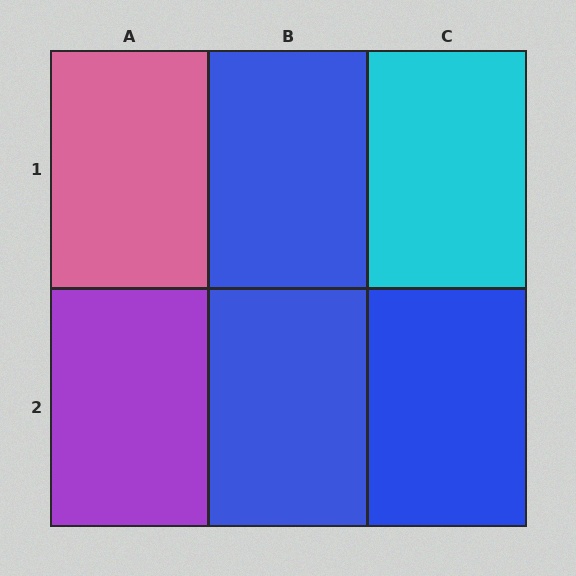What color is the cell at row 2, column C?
Blue.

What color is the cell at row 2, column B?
Blue.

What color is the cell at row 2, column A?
Purple.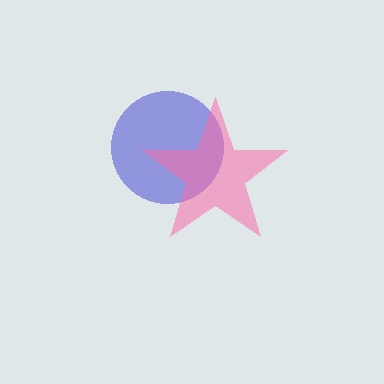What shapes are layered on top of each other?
The layered shapes are: a blue circle, a pink star.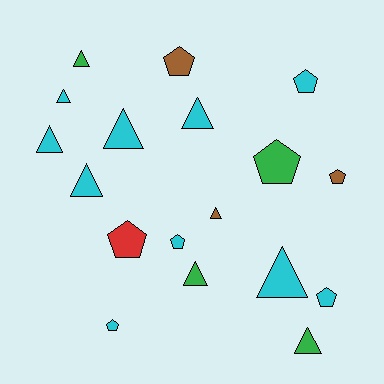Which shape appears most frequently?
Triangle, with 10 objects.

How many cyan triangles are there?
There are 6 cyan triangles.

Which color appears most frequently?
Cyan, with 10 objects.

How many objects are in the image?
There are 18 objects.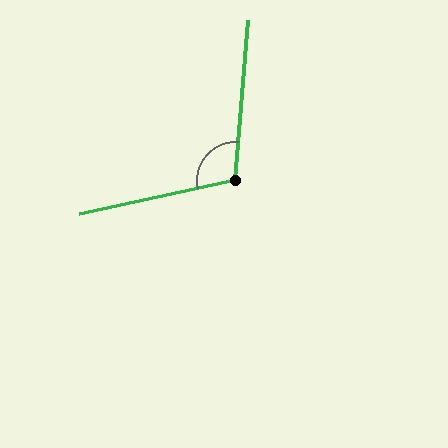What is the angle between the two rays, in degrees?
Approximately 107 degrees.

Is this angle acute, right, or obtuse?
It is obtuse.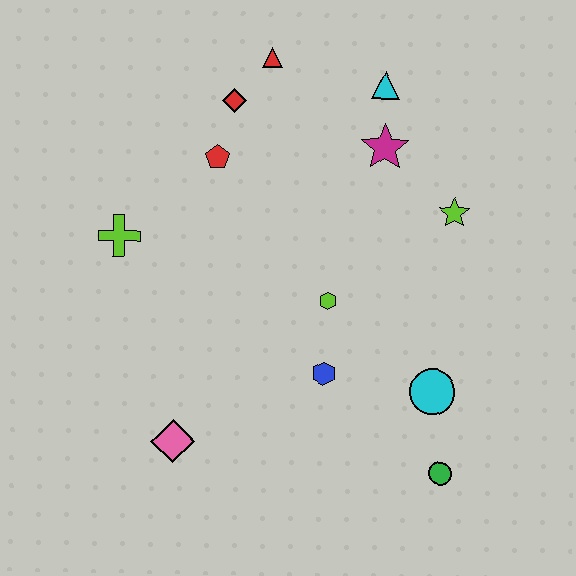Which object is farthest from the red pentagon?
The green circle is farthest from the red pentagon.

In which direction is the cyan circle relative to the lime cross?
The cyan circle is to the right of the lime cross.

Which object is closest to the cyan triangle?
The magenta star is closest to the cyan triangle.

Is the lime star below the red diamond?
Yes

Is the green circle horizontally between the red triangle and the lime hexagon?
No